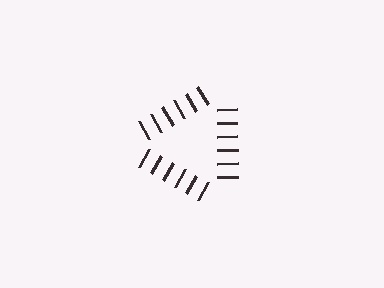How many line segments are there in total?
18 — 6 along each of the 3 edges.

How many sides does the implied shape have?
3 sides — the line-ends trace a triangle.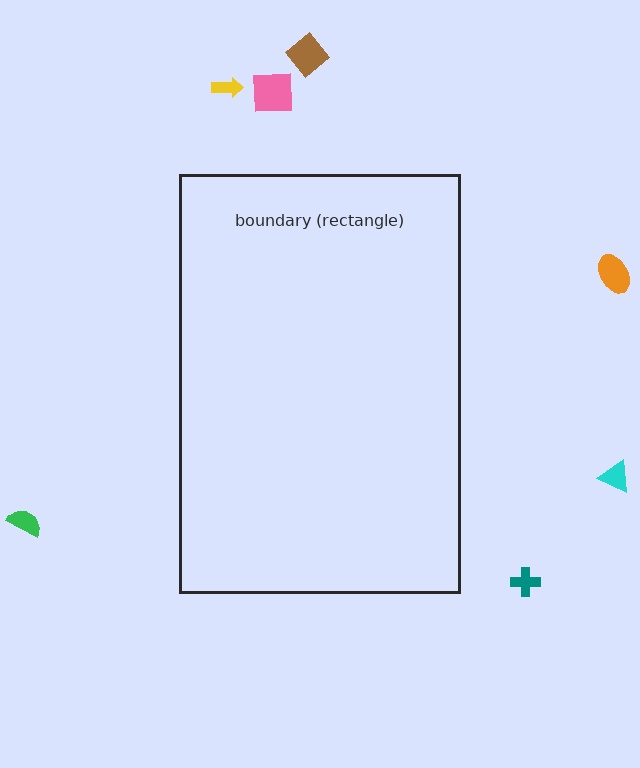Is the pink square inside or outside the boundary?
Outside.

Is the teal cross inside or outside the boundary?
Outside.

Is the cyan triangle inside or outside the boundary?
Outside.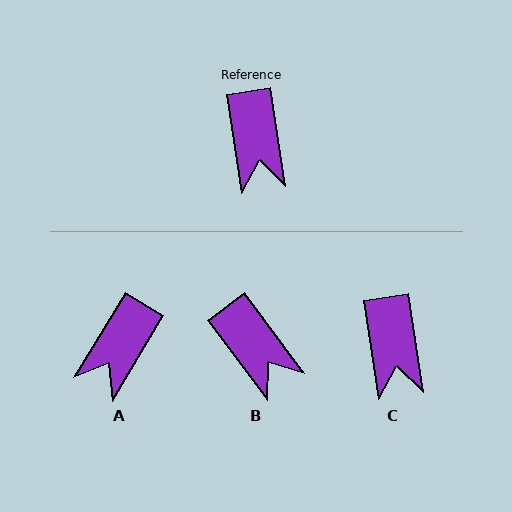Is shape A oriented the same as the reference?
No, it is off by about 40 degrees.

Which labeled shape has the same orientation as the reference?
C.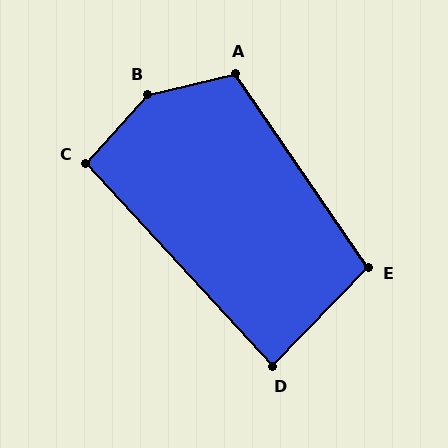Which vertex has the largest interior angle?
B, at approximately 145 degrees.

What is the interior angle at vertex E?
Approximately 102 degrees (obtuse).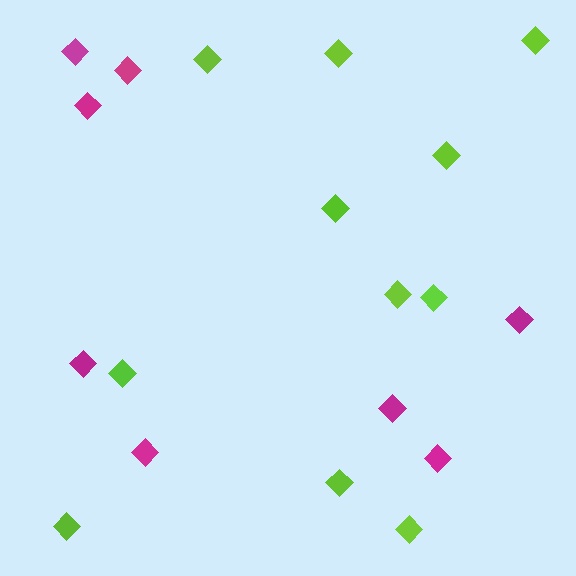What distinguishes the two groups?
There are 2 groups: one group of lime diamonds (11) and one group of magenta diamonds (8).